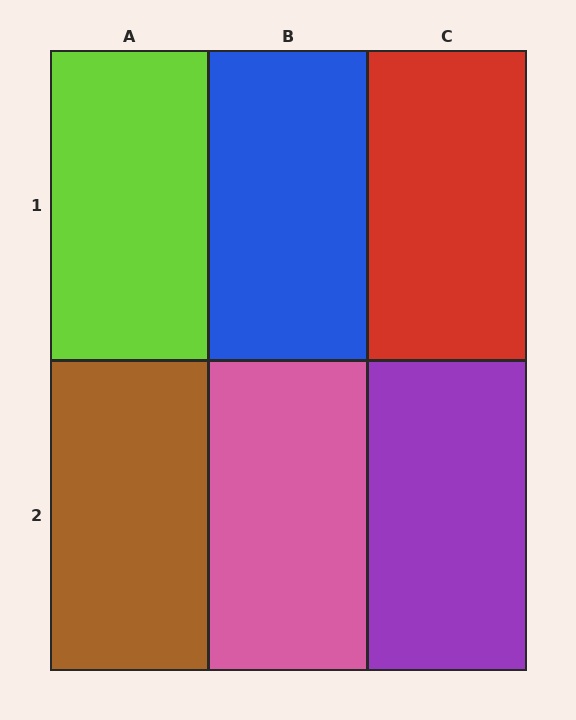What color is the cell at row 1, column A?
Lime.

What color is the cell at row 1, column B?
Blue.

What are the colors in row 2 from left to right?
Brown, pink, purple.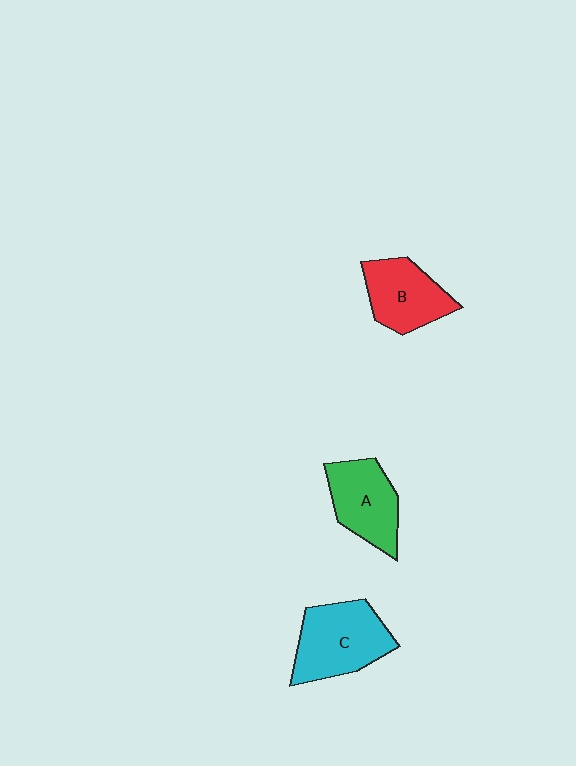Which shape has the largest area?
Shape C (cyan).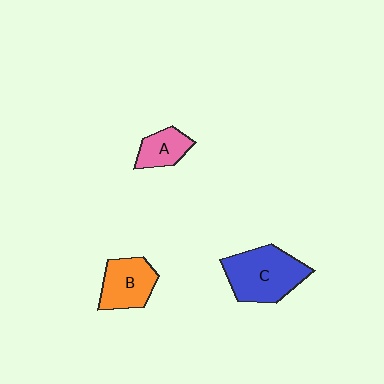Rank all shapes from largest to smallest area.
From largest to smallest: C (blue), B (orange), A (pink).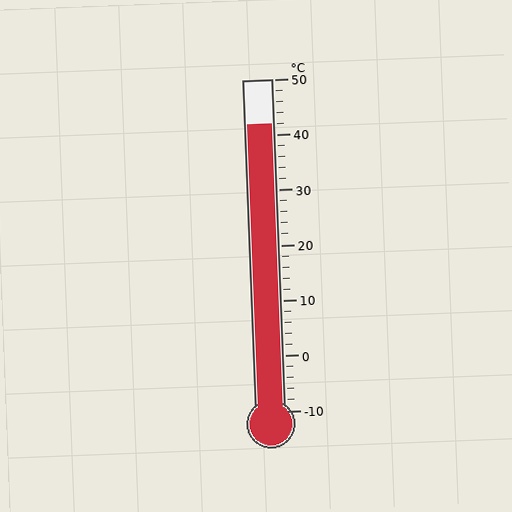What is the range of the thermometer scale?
The thermometer scale ranges from -10°C to 50°C.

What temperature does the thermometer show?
The thermometer shows approximately 42°C.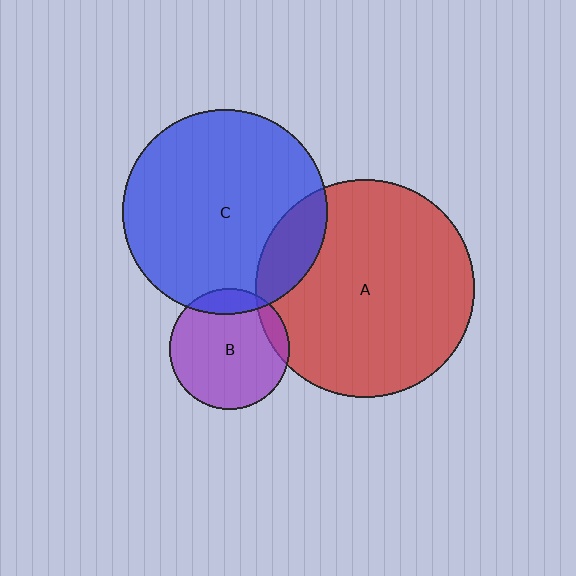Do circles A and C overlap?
Yes.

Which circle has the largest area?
Circle A (red).